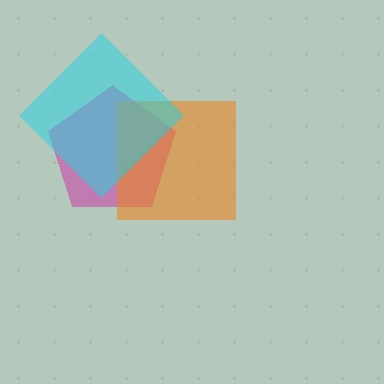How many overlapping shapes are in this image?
There are 3 overlapping shapes in the image.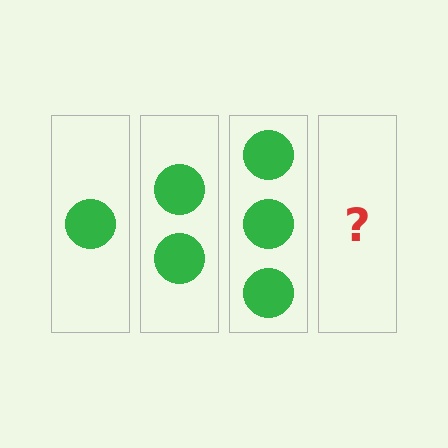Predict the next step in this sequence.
The next step is 4 circles.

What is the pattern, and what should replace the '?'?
The pattern is that each step adds one more circle. The '?' should be 4 circles.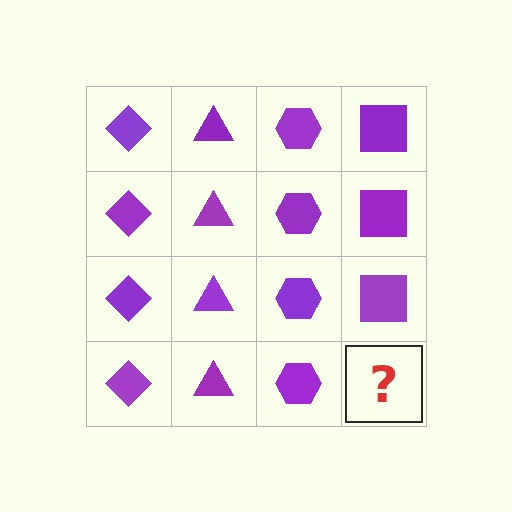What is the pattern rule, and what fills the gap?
The rule is that each column has a consistent shape. The gap should be filled with a purple square.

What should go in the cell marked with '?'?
The missing cell should contain a purple square.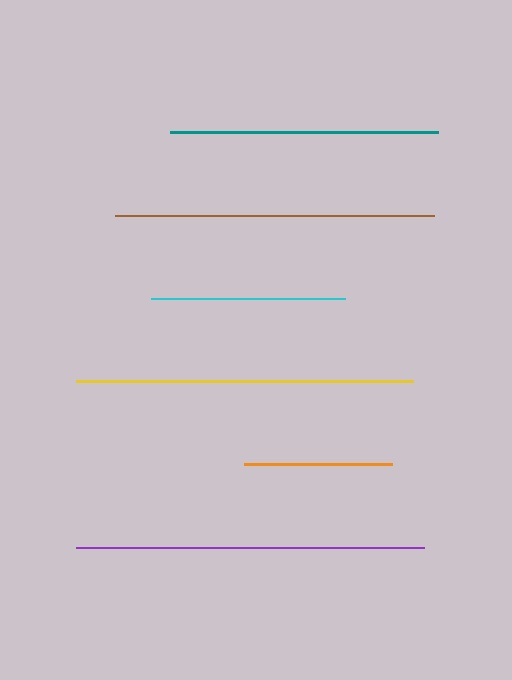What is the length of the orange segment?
The orange segment is approximately 148 pixels long.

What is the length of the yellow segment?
The yellow segment is approximately 338 pixels long.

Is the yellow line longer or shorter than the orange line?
The yellow line is longer than the orange line.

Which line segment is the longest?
The purple line is the longest at approximately 349 pixels.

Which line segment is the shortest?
The orange line is the shortest at approximately 148 pixels.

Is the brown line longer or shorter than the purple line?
The purple line is longer than the brown line.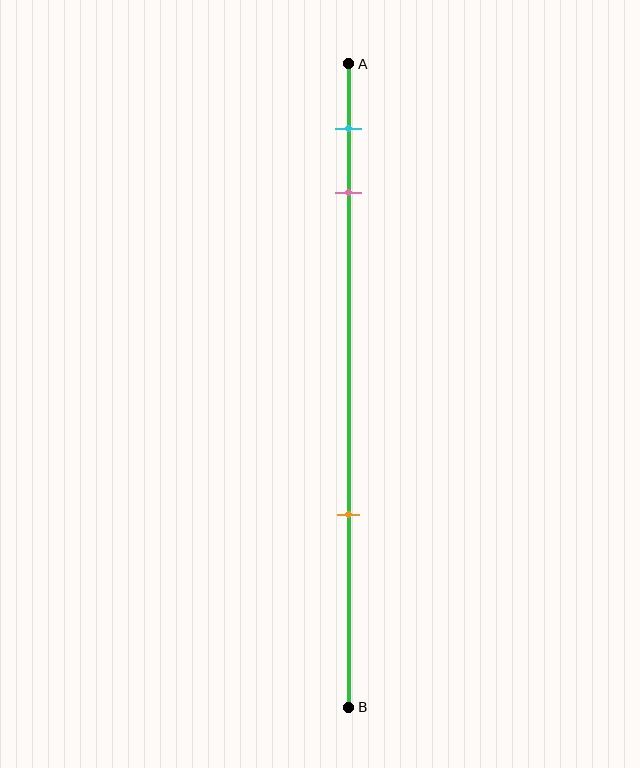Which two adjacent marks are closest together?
The cyan and pink marks are the closest adjacent pair.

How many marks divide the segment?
There are 3 marks dividing the segment.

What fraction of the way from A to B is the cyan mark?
The cyan mark is approximately 10% (0.1) of the way from A to B.